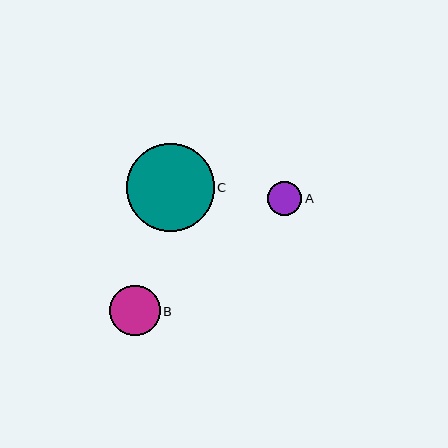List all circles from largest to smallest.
From largest to smallest: C, B, A.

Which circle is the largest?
Circle C is the largest with a size of approximately 88 pixels.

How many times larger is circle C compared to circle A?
Circle C is approximately 2.6 times the size of circle A.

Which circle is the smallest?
Circle A is the smallest with a size of approximately 34 pixels.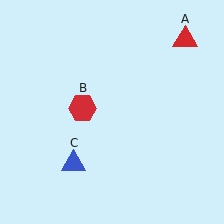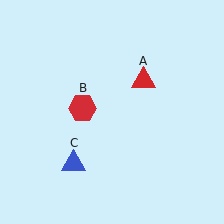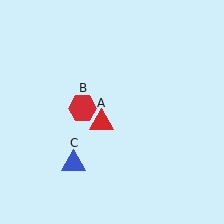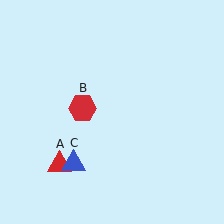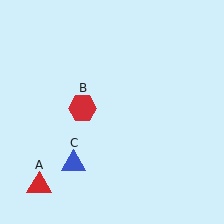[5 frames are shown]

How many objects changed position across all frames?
1 object changed position: red triangle (object A).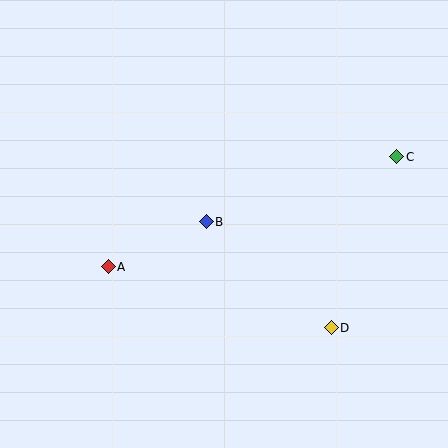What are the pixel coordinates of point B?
Point B is at (206, 222).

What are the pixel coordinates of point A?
Point A is at (108, 267).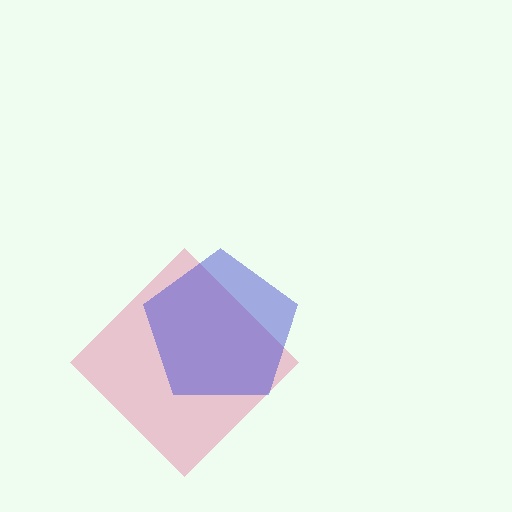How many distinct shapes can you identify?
There are 2 distinct shapes: a pink diamond, a blue pentagon.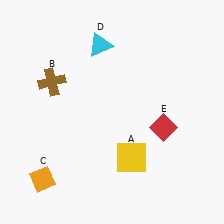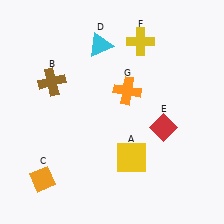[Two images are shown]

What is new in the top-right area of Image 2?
An orange cross (G) was added in the top-right area of Image 2.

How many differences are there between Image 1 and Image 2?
There are 2 differences between the two images.